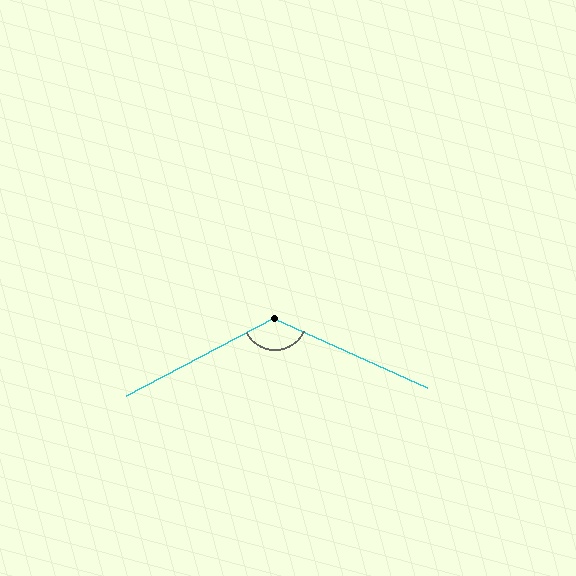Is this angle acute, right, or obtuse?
It is obtuse.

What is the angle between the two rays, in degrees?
Approximately 127 degrees.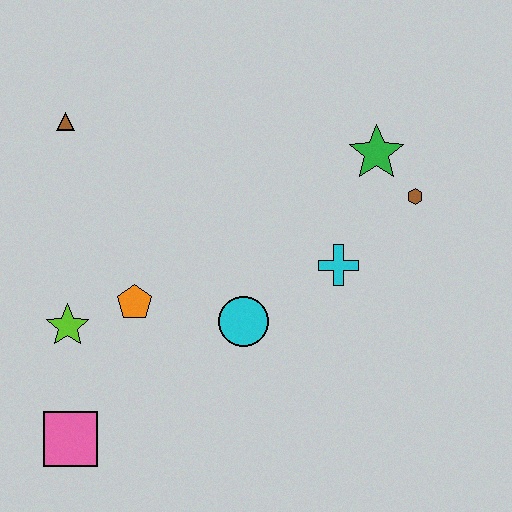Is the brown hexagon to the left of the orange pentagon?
No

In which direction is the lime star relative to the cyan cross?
The lime star is to the left of the cyan cross.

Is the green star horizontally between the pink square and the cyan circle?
No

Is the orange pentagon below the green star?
Yes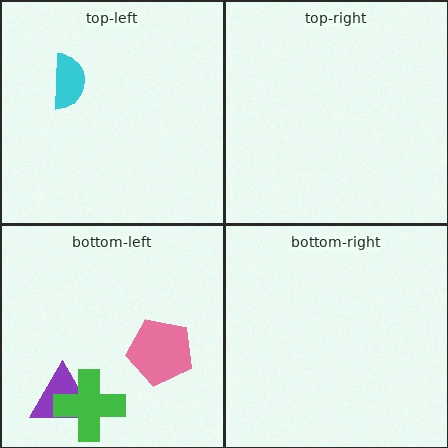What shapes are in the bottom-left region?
The purple triangle, the pink pentagon, the green cross.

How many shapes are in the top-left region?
1.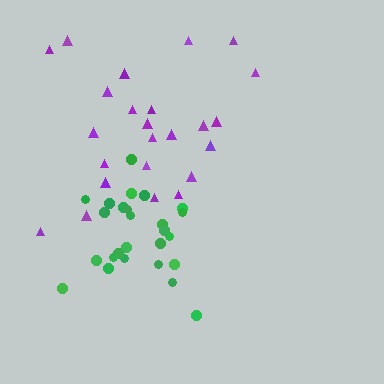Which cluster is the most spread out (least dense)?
Purple.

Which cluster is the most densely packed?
Green.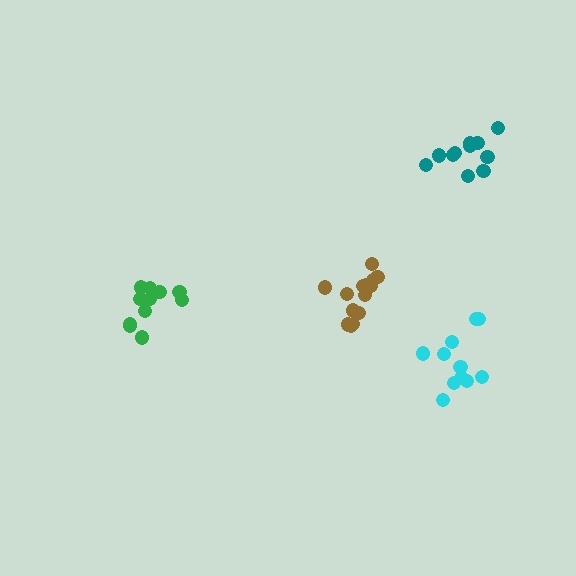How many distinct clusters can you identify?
There are 4 distinct clusters.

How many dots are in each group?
Group 1: 14 dots, Group 2: 11 dots, Group 3: 11 dots, Group 4: 11 dots (47 total).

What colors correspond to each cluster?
The clusters are colored: brown, teal, green, cyan.